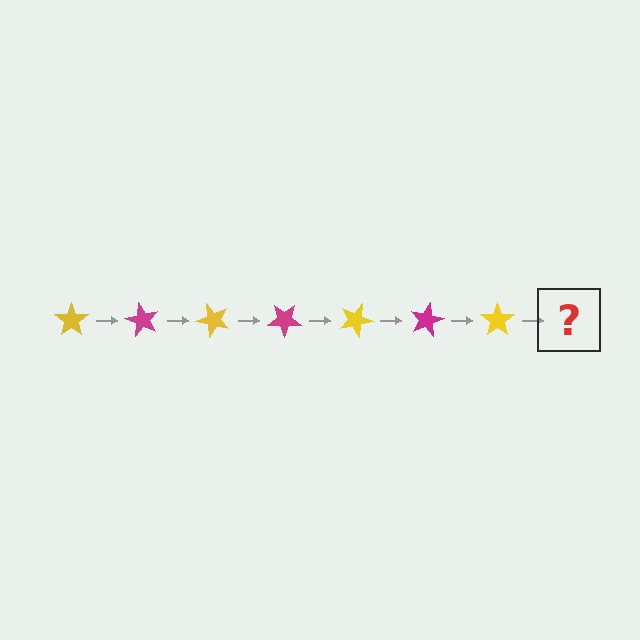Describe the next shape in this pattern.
It should be a magenta star, rotated 420 degrees from the start.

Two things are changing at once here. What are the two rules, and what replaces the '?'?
The two rules are that it rotates 60 degrees each step and the color cycles through yellow and magenta. The '?' should be a magenta star, rotated 420 degrees from the start.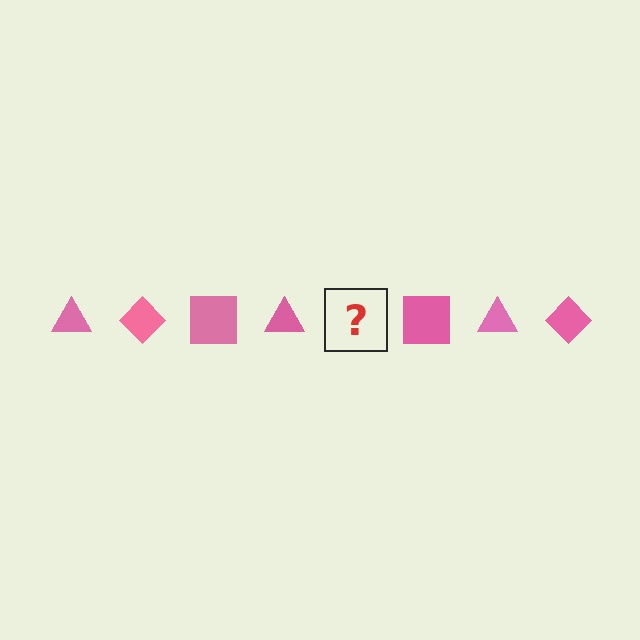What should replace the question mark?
The question mark should be replaced with a pink diamond.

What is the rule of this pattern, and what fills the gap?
The rule is that the pattern cycles through triangle, diamond, square shapes in pink. The gap should be filled with a pink diamond.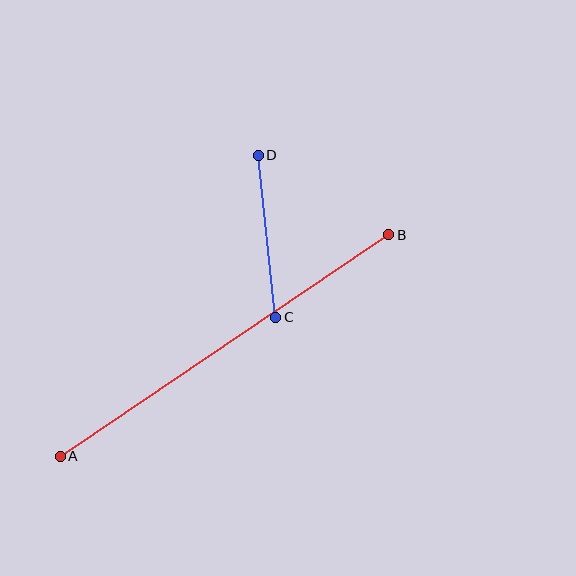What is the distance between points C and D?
The distance is approximately 163 pixels.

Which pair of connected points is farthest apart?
Points A and B are farthest apart.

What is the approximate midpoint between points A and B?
The midpoint is at approximately (225, 345) pixels.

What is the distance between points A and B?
The distance is approximately 396 pixels.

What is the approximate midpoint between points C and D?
The midpoint is at approximately (267, 236) pixels.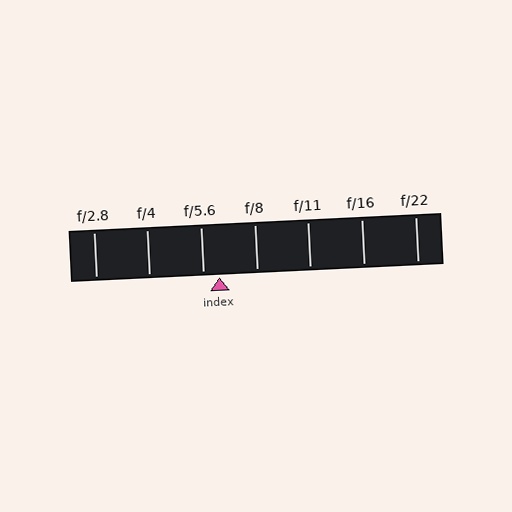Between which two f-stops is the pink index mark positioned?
The index mark is between f/5.6 and f/8.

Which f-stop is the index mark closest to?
The index mark is closest to f/5.6.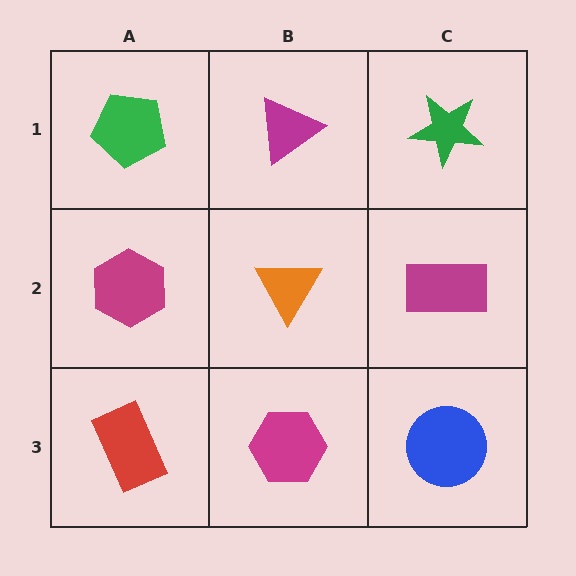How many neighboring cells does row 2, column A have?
3.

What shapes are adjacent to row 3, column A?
A magenta hexagon (row 2, column A), a magenta hexagon (row 3, column B).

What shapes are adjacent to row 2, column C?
A green star (row 1, column C), a blue circle (row 3, column C), an orange triangle (row 2, column B).